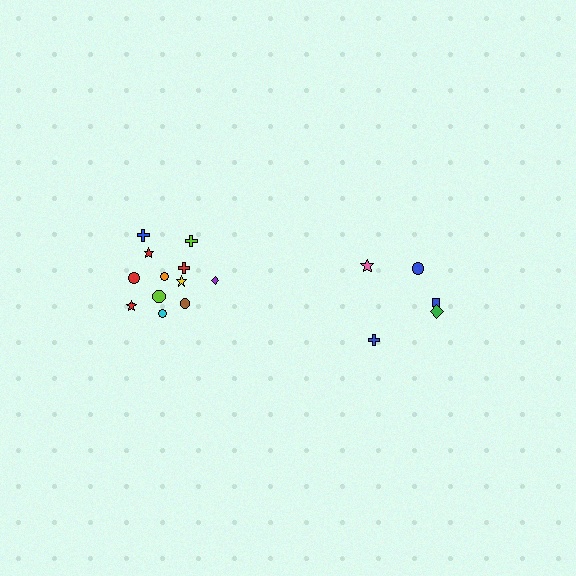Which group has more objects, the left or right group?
The left group.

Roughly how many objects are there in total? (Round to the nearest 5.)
Roughly 15 objects in total.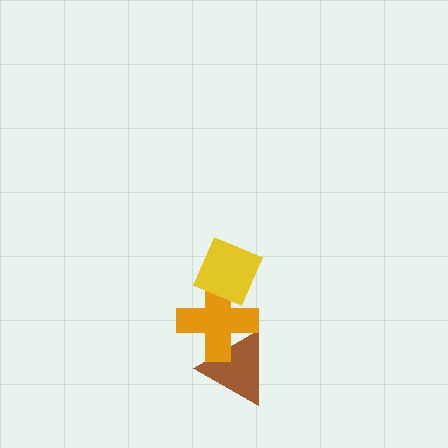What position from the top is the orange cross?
The orange cross is 2nd from the top.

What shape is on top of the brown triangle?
The orange cross is on top of the brown triangle.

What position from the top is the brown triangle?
The brown triangle is 3rd from the top.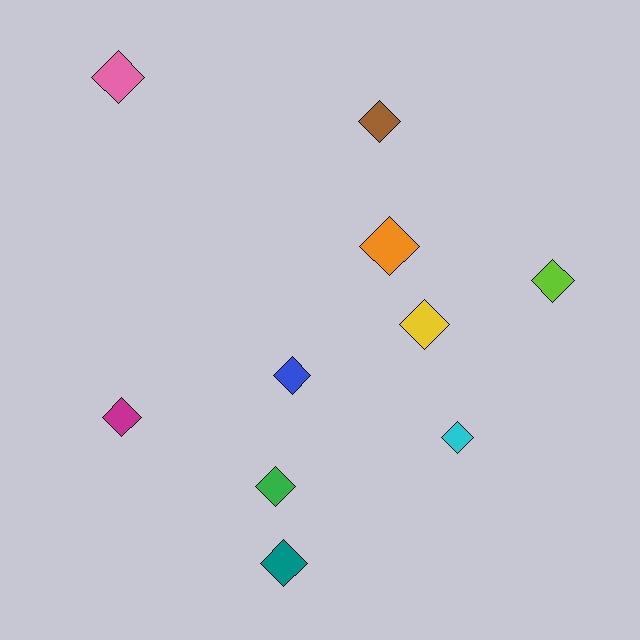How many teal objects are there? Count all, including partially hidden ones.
There is 1 teal object.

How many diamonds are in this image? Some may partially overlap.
There are 10 diamonds.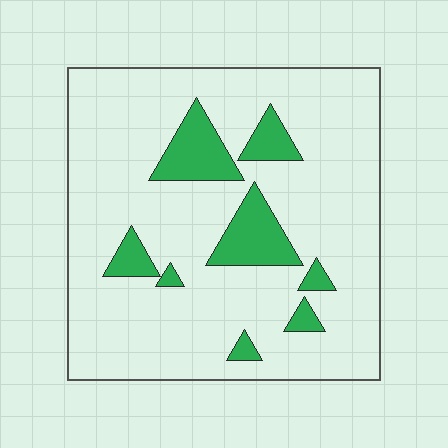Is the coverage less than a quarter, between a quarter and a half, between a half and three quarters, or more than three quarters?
Less than a quarter.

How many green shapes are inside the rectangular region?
8.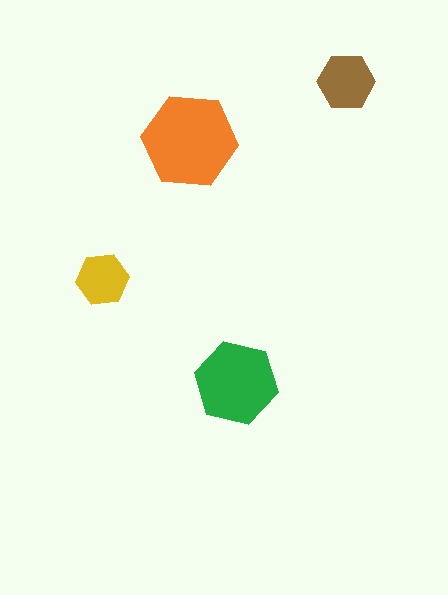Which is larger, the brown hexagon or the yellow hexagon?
The brown one.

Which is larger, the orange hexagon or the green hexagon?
The orange one.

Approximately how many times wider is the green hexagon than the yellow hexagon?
About 1.5 times wider.